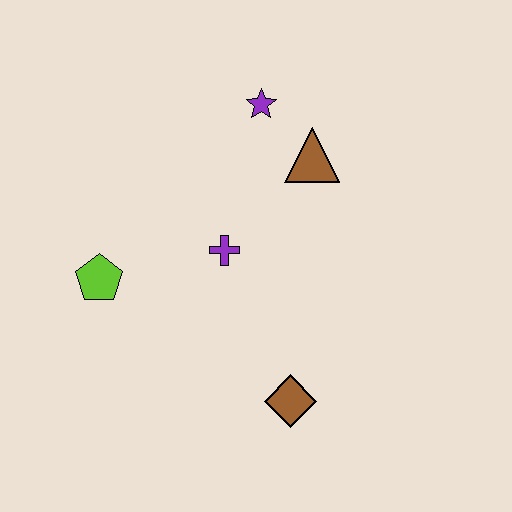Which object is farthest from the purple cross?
The brown diamond is farthest from the purple cross.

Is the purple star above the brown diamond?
Yes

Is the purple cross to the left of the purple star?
Yes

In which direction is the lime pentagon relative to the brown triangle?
The lime pentagon is to the left of the brown triangle.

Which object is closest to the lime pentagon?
The purple cross is closest to the lime pentagon.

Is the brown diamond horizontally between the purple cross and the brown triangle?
Yes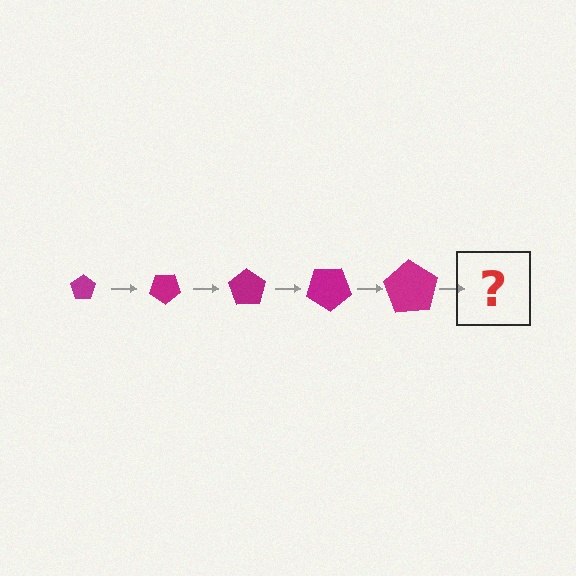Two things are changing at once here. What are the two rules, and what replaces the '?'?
The two rules are that the pentagon grows larger each step and it rotates 35 degrees each step. The '?' should be a pentagon, larger than the previous one and rotated 175 degrees from the start.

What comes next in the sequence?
The next element should be a pentagon, larger than the previous one and rotated 175 degrees from the start.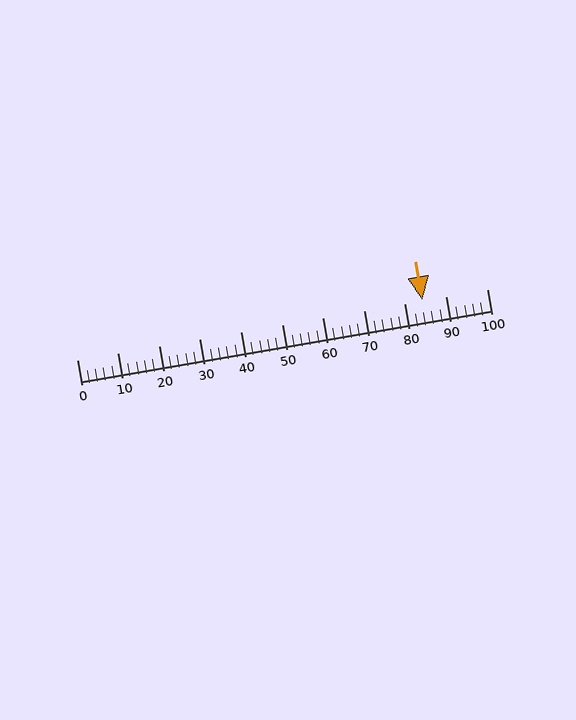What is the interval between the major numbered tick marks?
The major tick marks are spaced 10 units apart.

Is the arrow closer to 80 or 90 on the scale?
The arrow is closer to 80.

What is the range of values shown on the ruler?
The ruler shows values from 0 to 100.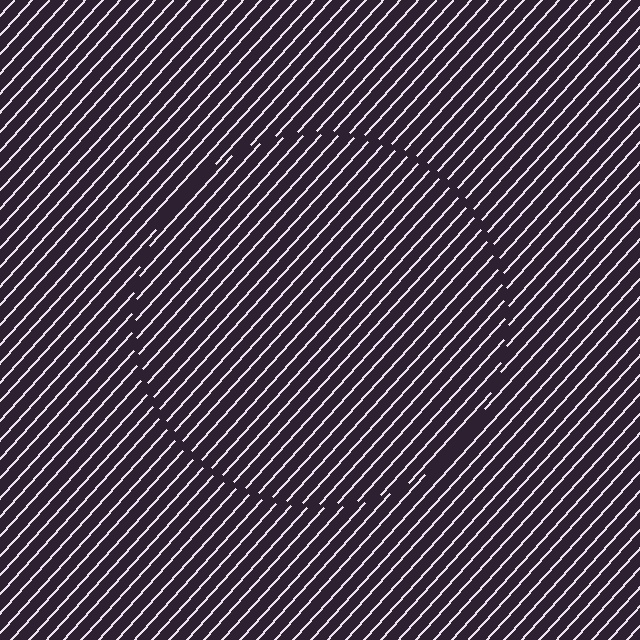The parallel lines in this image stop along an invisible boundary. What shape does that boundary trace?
An illusory circle. The interior of the shape contains the same grating, shifted by half a period — the contour is defined by the phase discontinuity where line-ends from the inner and outer gratings abut.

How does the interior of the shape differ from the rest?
The interior of the shape contains the same grating, shifted by half a period — the contour is defined by the phase discontinuity where line-ends from the inner and outer gratings abut.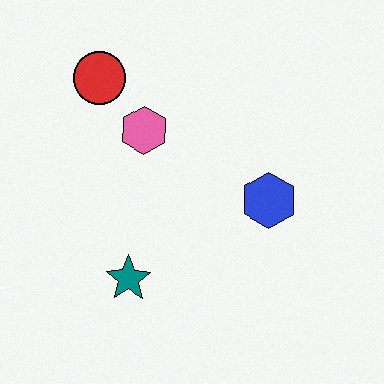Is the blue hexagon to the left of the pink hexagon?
No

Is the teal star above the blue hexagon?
No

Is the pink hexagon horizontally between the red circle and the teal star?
No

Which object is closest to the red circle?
The pink hexagon is closest to the red circle.